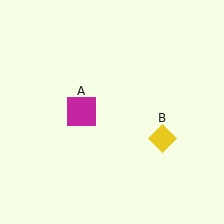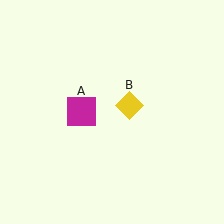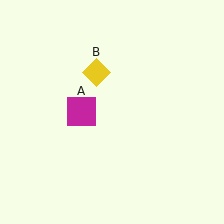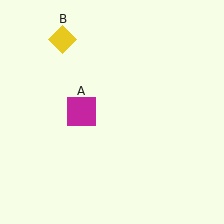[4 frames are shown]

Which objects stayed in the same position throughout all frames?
Magenta square (object A) remained stationary.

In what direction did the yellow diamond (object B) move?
The yellow diamond (object B) moved up and to the left.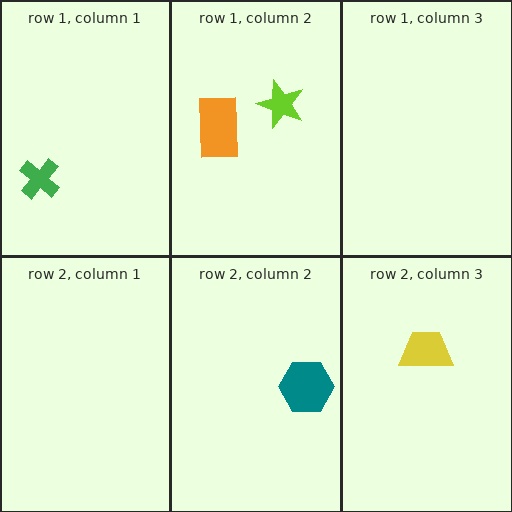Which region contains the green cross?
The row 1, column 1 region.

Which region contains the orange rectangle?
The row 1, column 2 region.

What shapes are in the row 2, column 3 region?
The yellow trapezoid.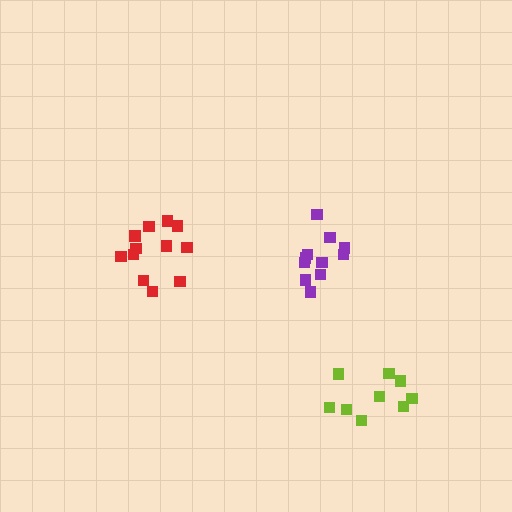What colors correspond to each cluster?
The clusters are colored: purple, lime, red.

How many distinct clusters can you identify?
There are 3 distinct clusters.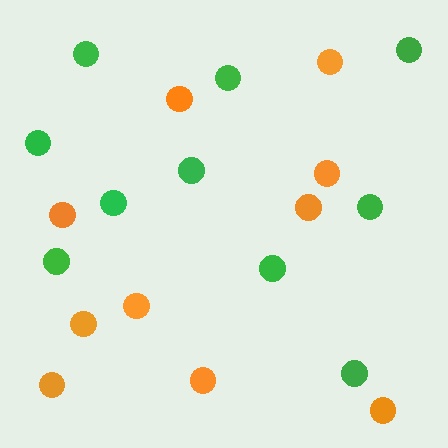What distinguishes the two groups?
There are 2 groups: one group of green circles (10) and one group of orange circles (10).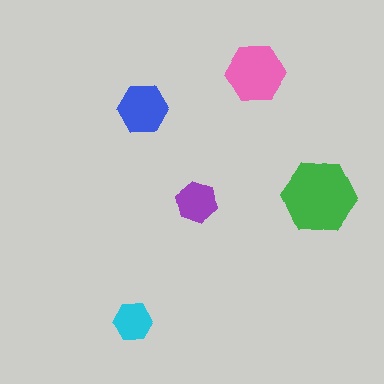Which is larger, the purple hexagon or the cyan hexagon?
The purple one.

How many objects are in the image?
There are 5 objects in the image.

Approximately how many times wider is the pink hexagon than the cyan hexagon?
About 1.5 times wider.